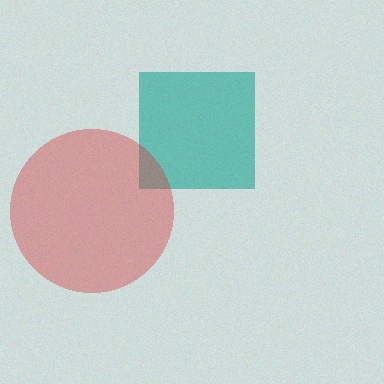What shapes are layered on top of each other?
The layered shapes are: a teal square, a red circle.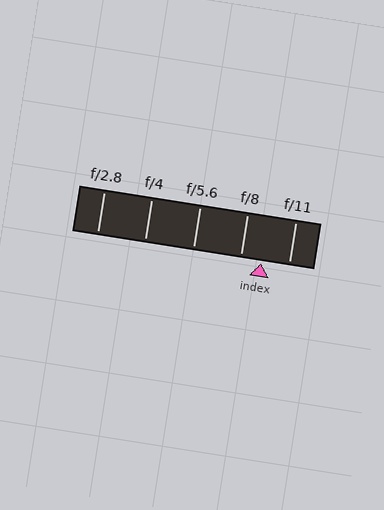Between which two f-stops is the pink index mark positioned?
The index mark is between f/8 and f/11.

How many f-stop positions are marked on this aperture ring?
There are 5 f-stop positions marked.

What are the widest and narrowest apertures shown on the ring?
The widest aperture shown is f/2.8 and the narrowest is f/11.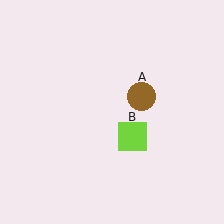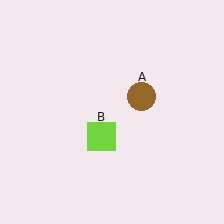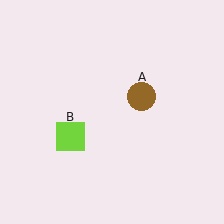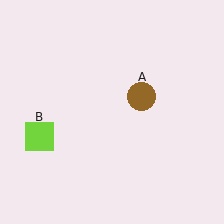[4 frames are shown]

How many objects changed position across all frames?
1 object changed position: lime square (object B).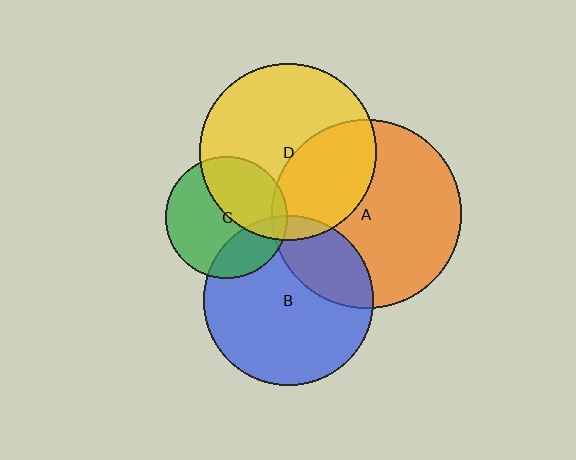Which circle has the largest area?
Circle A (orange).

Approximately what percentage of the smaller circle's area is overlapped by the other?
Approximately 25%.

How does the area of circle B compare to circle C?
Approximately 1.9 times.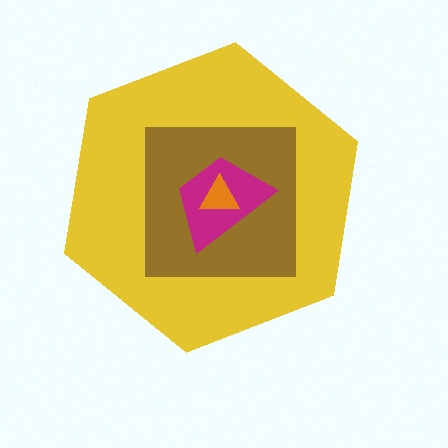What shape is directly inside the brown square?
The magenta trapezoid.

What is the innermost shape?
The orange triangle.